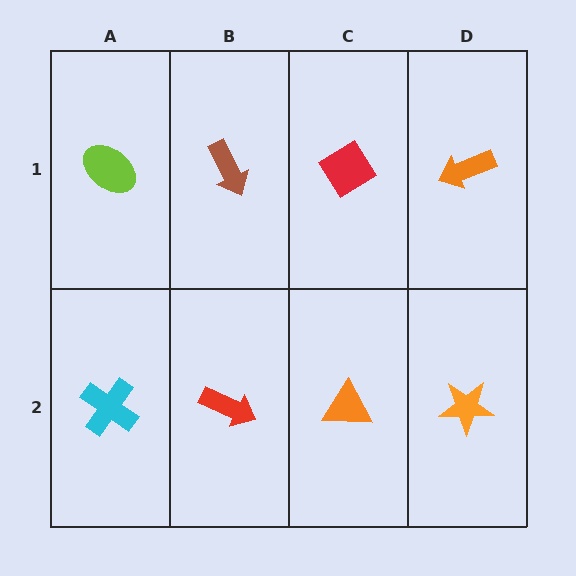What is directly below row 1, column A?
A cyan cross.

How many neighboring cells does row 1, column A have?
2.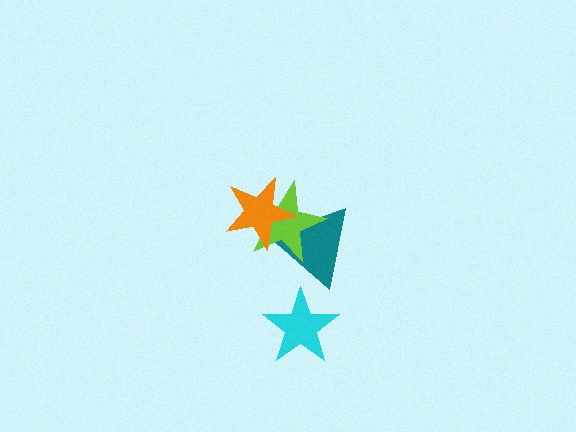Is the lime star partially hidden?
Yes, it is partially covered by another shape.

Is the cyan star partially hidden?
No, no other shape covers it.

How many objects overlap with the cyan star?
0 objects overlap with the cyan star.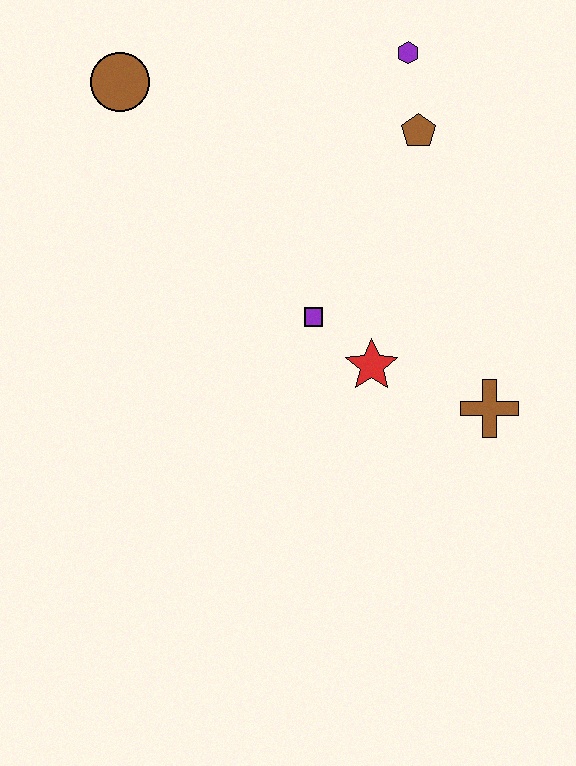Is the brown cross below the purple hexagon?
Yes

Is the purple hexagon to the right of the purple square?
Yes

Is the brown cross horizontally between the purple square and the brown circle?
No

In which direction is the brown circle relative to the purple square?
The brown circle is above the purple square.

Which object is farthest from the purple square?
The brown circle is farthest from the purple square.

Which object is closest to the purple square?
The red star is closest to the purple square.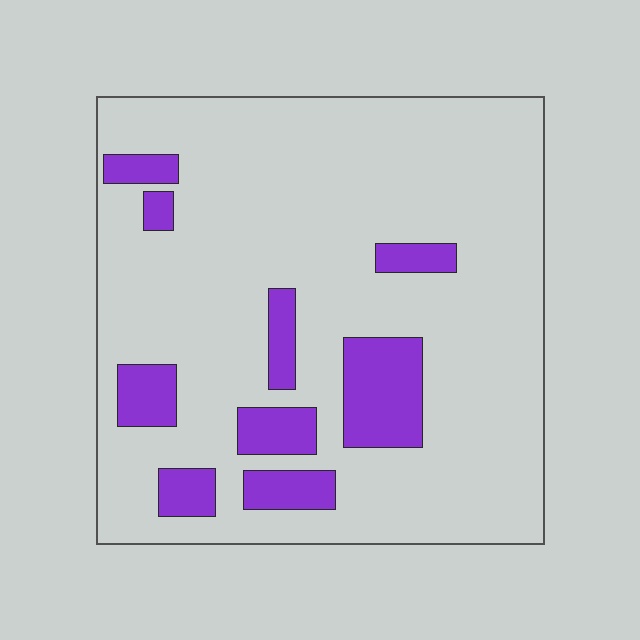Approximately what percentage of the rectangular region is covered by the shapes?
Approximately 15%.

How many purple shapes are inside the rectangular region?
9.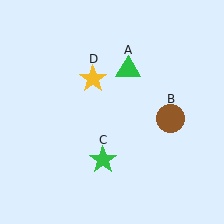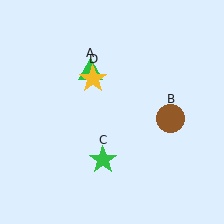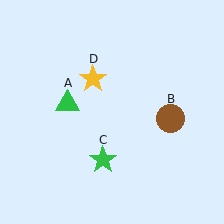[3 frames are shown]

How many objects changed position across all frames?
1 object changed position: green triangle (object A).